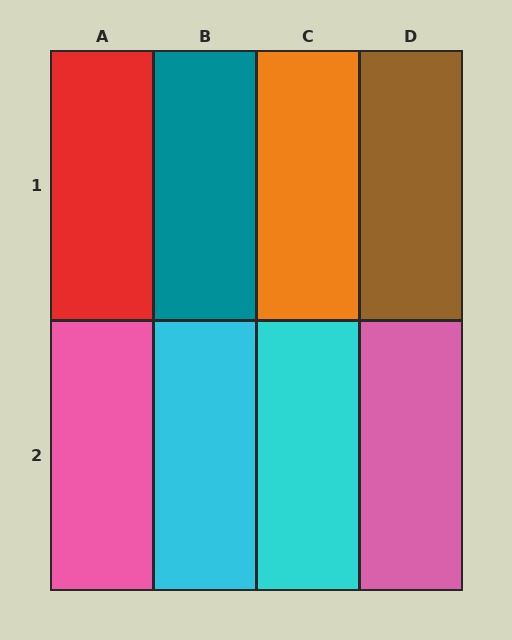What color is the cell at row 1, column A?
Red.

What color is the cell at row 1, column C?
Orange.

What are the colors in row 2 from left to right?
Pink, cyan, cyan, pink.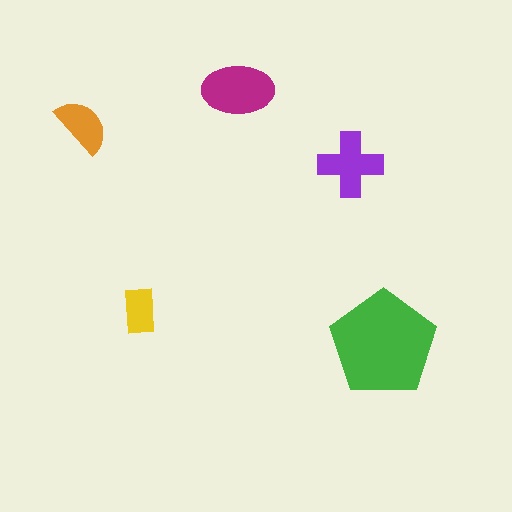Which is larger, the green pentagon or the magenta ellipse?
The green pentagon.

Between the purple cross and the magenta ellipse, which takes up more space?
The magenta ellipse.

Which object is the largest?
The green pentagon.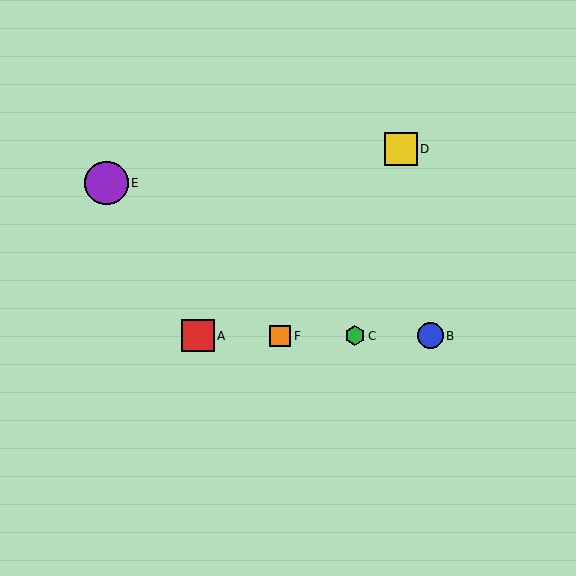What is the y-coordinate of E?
Object E is at y≈183.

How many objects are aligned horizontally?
4 objects (A, B, C, F) are aligned horizontally.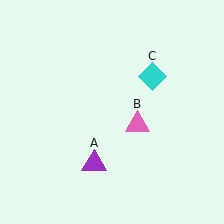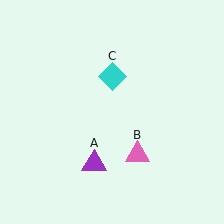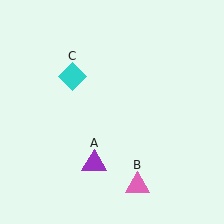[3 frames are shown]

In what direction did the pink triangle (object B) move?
The pink triangle (object B) moved down.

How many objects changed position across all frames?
2 objects changed position: pink triangle (object B), cyan diamond (object C).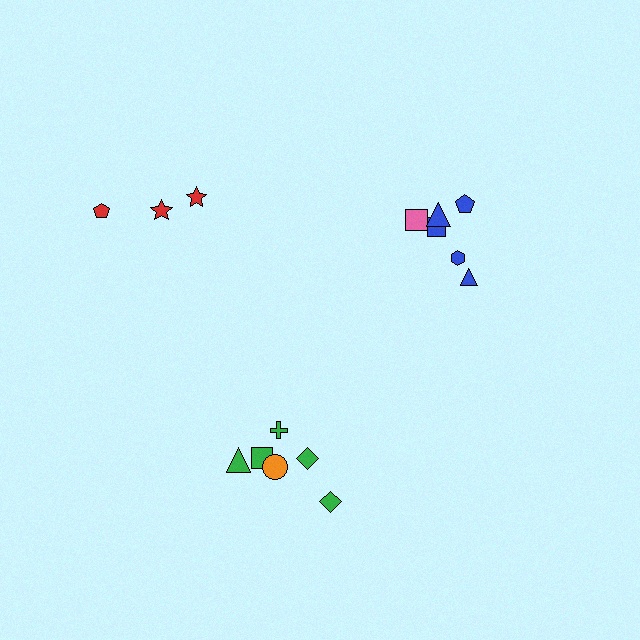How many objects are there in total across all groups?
There are 15 objects.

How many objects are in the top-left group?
There are 3 objects.